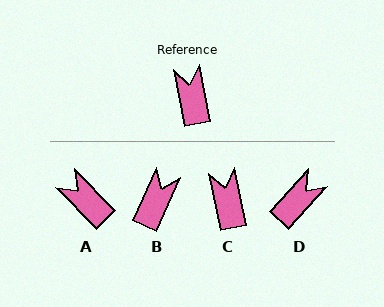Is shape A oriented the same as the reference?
No, it is off by about 33 degrees.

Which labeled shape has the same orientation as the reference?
C.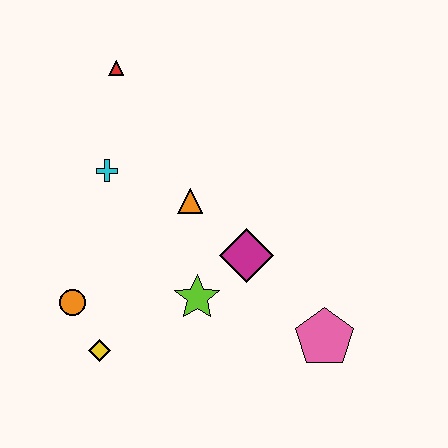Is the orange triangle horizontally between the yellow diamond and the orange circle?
No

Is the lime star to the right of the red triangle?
Yes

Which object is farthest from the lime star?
The red triangle is farthest from the lime star.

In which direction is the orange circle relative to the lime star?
The orange circle is to the left of the lime star.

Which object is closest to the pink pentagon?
The magenta diamond is closest to the pink pentagon.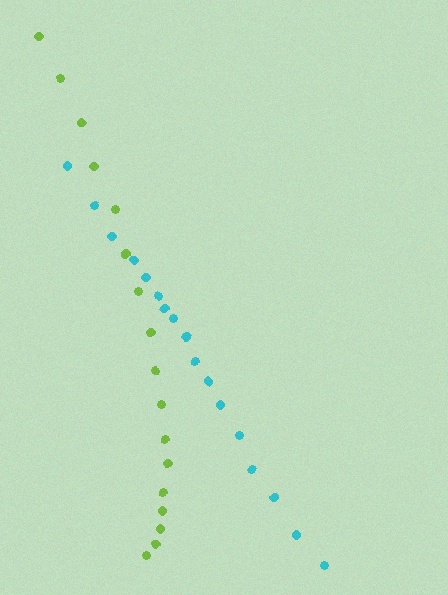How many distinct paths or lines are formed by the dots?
There are 2 distinct paths.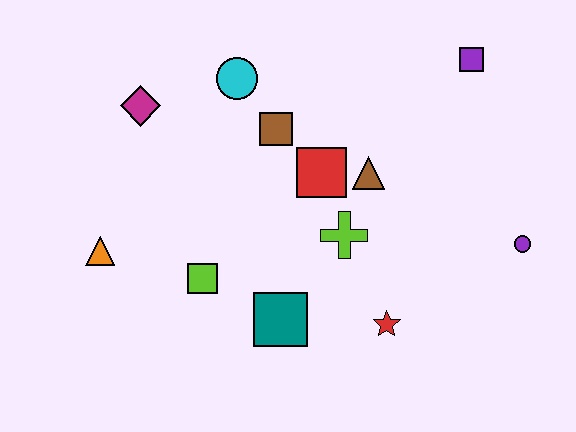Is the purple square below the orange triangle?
No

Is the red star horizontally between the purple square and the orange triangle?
Yes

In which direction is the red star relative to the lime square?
The red star is to the right of the lime square.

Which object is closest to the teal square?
The lime square is closest to the teal square.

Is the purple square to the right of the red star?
Yes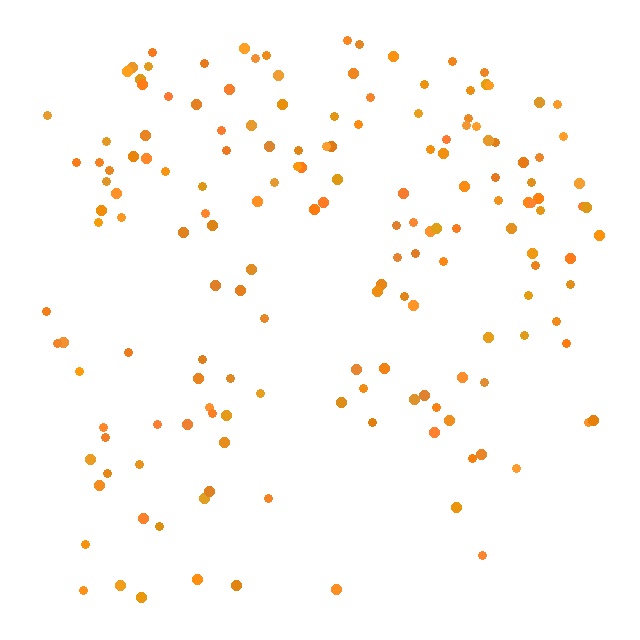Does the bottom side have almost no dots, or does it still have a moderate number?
Still a moderate number, just noticeably fewer than the top.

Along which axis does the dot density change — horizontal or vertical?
Vertical.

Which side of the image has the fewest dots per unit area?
The bottom.